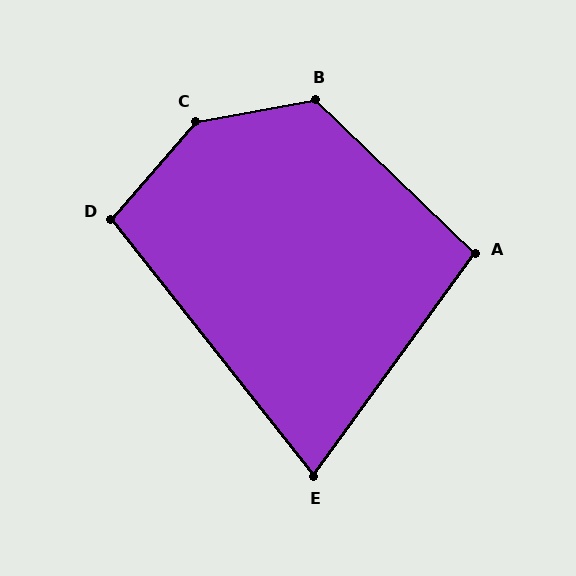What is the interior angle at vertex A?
Approximately 98 degrees (obtuse).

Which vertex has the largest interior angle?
C, at approximately 141 degrees.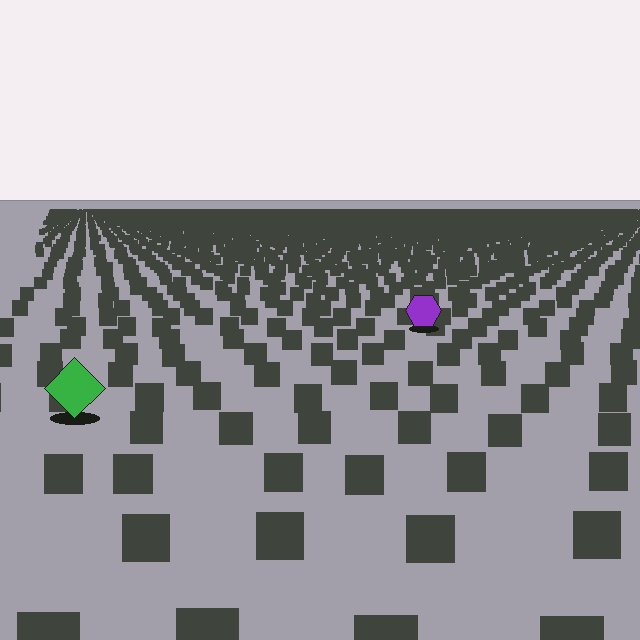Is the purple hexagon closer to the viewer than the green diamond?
No. The green diamond is closer — you can tell from the texture gradient: the ground texture is coarser near it.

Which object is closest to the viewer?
The green diamond is closest. The texture marks near it are larger and more spread out.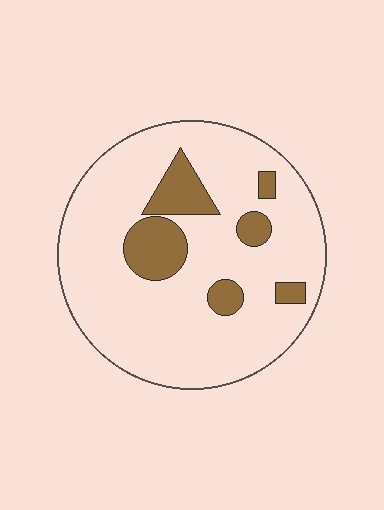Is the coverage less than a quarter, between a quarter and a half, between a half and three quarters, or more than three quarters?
Less than a quarter.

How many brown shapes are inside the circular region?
6.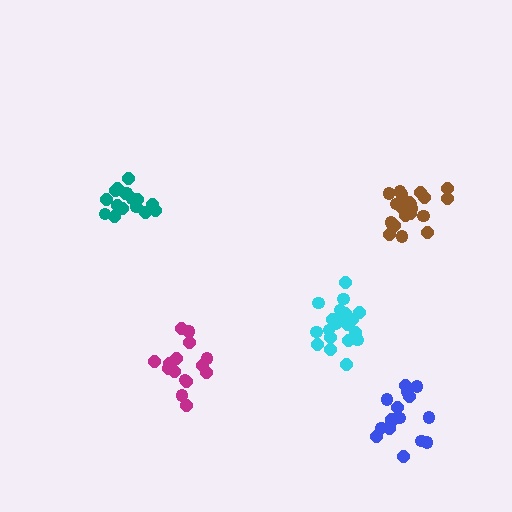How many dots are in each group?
Group 1: 16 dots, Group 2: 17 dots, Group 3: 21 dots, Group 4: 15 dots, Group 5: 20 dots (89 total).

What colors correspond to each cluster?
The clusters are colored: teal, blue, brown, magenta, cyan.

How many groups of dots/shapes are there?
There are 5 groups.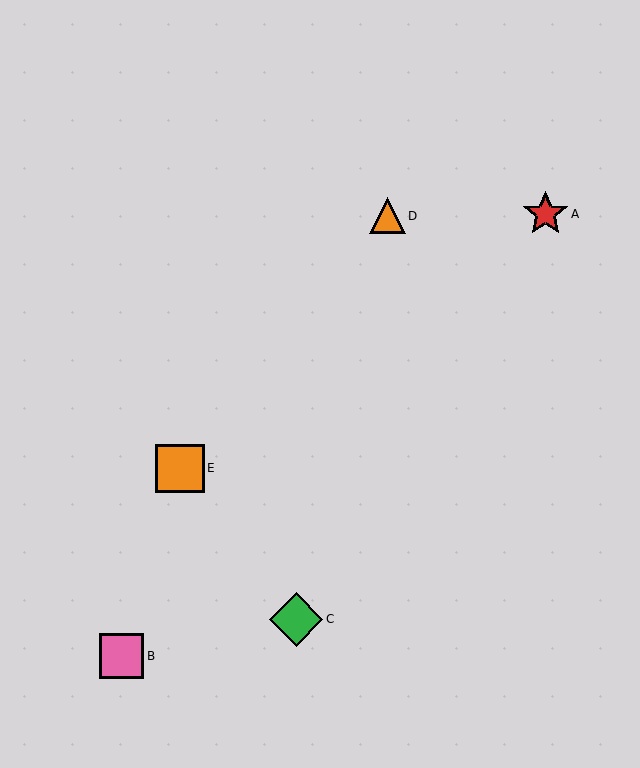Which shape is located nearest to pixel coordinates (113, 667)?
The pink square (labeled B) at (121, 656) is nearest to that location.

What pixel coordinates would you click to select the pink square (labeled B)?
Click at (121, 656) to select the pink square B.